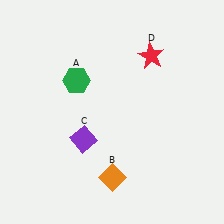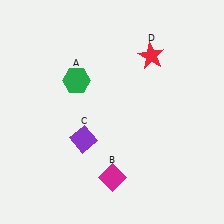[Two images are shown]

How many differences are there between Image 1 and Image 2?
There is 1 difference between the two images.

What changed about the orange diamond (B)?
In Image 1, B is orange. In Image 2, it changed to magenta.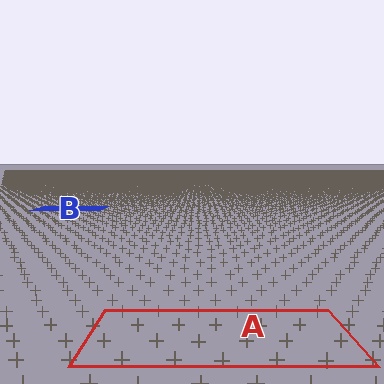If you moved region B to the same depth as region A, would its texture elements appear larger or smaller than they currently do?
They would appear larger. At a closer depth, the same texture elements are projected at a bigger on-screen size.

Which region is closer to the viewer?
Region A is closer. The texture elements there are larger and more spread out.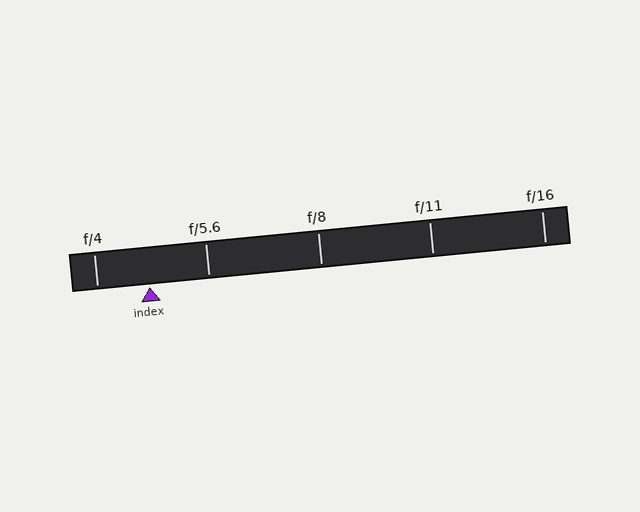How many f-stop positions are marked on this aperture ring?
There are 5 f-stop positions marked.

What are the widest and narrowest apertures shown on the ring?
The widest aperture shown is f/4 and the narrowest is f/16.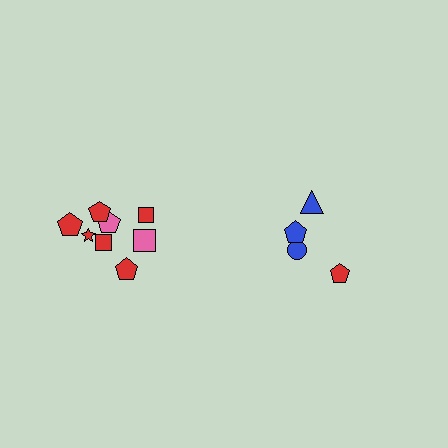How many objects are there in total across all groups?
There are 12 objects.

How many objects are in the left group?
There are 8 objects.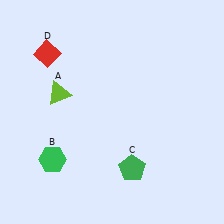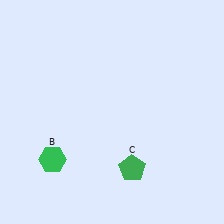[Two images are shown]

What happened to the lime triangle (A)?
The lime triangle (A) was removed in Image 2. It was in the top-left area of Image 1.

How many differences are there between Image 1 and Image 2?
There are 2 differences between the two images.